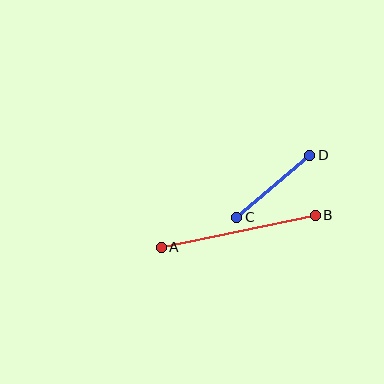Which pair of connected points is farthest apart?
Points A and B are farthest apart.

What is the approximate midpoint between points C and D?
The midpoint is at approximately (273, 186) pixels.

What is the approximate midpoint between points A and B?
The midpoint is at approximately (238, 231) pixels.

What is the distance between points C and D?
The distance is approximately 96 pixels.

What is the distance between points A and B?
The distance is approximately 157 pixels.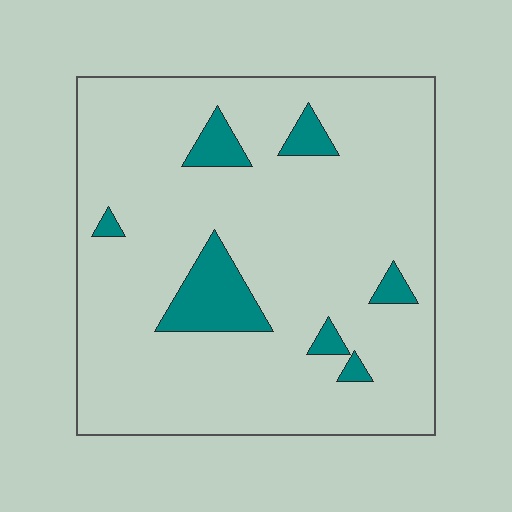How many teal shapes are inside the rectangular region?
7.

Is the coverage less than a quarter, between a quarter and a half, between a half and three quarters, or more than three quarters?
Less than a quarter.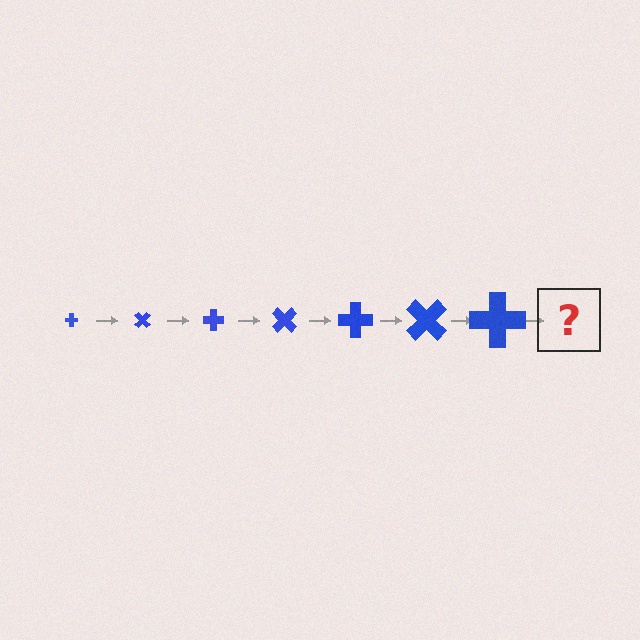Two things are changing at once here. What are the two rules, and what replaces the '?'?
The two rules are that the cross grows larger each step and it rotates 45 degrees each step. The '?' should be a cross, larger than the previous one and rotated 315 degrees from the start.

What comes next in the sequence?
The next element should be a cross, larger than the previous one and rotated 315 degrees from the start.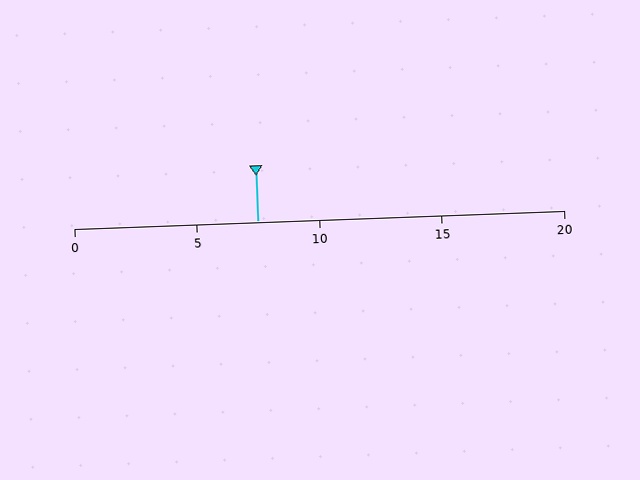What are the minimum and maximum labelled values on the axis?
The axis runs from 0 to 20.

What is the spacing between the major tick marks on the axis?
The major ticks are spaced 5 apart.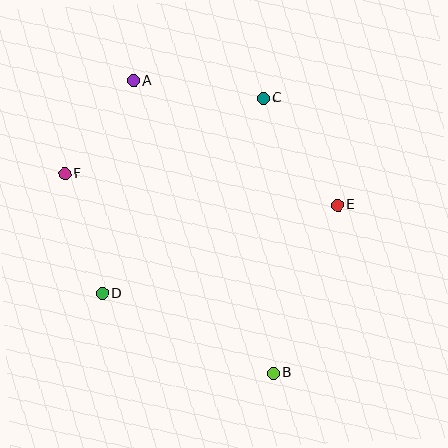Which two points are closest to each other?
Points A and F are closest to each other.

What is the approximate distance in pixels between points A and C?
The distance between A and C is approximately 131 pixels.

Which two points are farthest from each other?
Points A and B are farthest from each other.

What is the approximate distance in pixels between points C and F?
The distance between C and F is approximately 212 pixels.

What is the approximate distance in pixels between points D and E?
The distance between D and E is approximately 251 pixels.